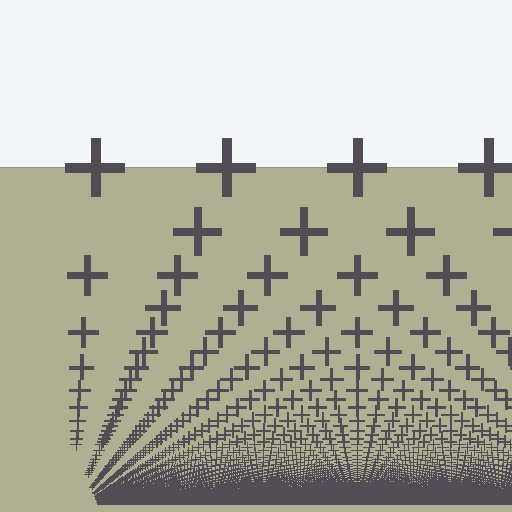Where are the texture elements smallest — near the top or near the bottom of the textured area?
Near the bottom.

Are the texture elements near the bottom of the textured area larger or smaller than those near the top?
Smaller. The gradient is inverted — elements near the bottom are smaller and denser.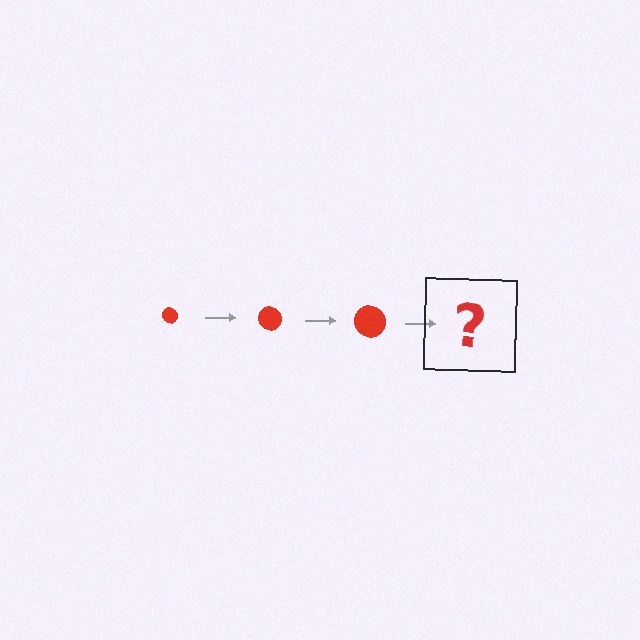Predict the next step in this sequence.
The next step is a red circle, larger than the previous one.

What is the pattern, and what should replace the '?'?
The pattern is that the circle gets progressively larger each step. The '?' should be a red circle, larger than the previous one.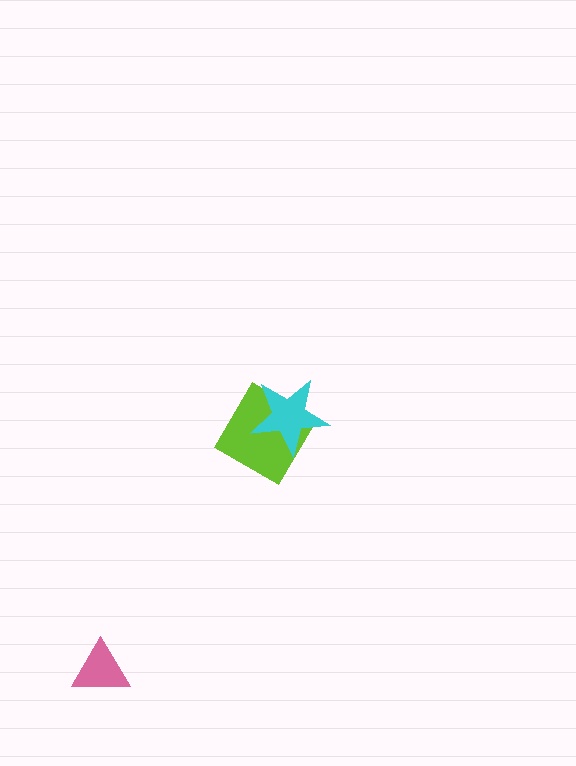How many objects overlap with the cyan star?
1 object overlaps with the cyan star.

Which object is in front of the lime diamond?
The cyan star is in front of the lime diamond.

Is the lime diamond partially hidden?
Yes, it is partially covered by another shape.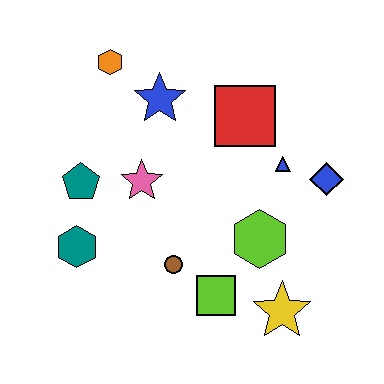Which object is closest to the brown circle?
The lime square is closest to the brown circle.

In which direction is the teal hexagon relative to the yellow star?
The teal hexagon is to the left of the yellow star.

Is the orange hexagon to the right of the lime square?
No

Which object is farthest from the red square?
The teal hexagon is farthest from the red square.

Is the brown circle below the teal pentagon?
Yes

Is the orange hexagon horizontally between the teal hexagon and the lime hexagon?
Yes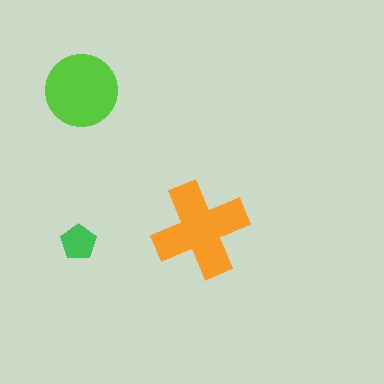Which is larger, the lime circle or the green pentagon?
The lime circle.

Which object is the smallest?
The green pentagon.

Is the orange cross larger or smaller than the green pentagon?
Larger.